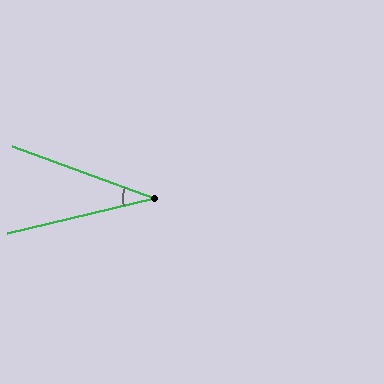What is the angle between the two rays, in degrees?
Approximately 33 degrees.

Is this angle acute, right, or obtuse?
It is acute.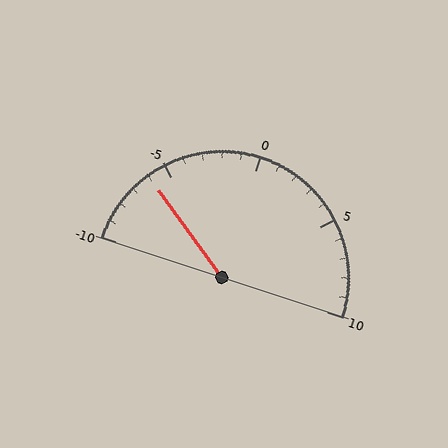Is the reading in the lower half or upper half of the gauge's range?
The reading is in the lower half of the range (-10 to 10).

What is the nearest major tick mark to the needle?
The nearest major tick mark is -5.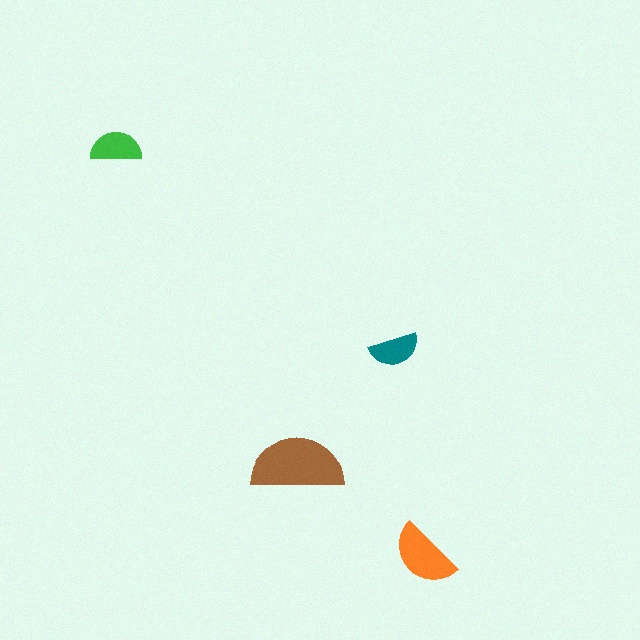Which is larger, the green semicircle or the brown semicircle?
The brown one.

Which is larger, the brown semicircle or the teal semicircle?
The brown one.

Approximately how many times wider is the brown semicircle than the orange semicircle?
About 1.5 times wider.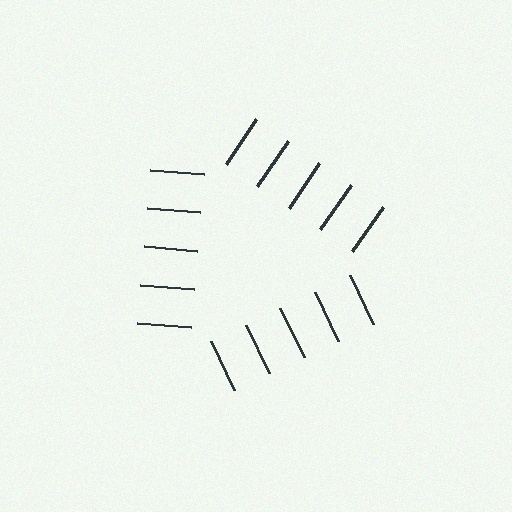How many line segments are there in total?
15 — 5 along each of the 3 edges.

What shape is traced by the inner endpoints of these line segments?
An illusory triangle — the line segments terminate on its edges but no continuous stroke is drawn.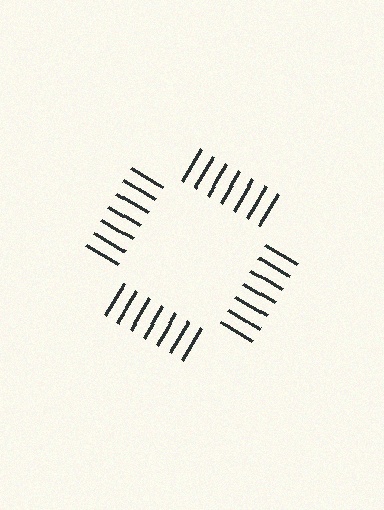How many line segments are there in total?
28 — 7 along each of the 4 edges.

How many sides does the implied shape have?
4 sides — the line-ends trace a square.